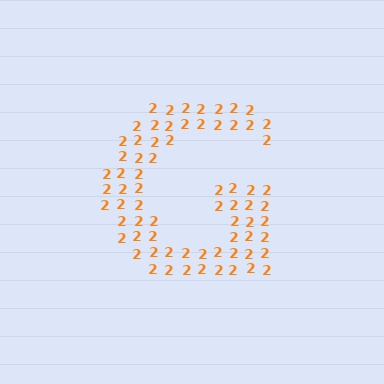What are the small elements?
The small elements are digit 2's.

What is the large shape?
The large shape is the letter G.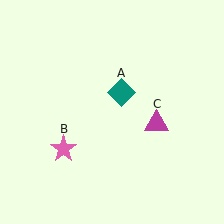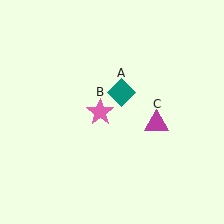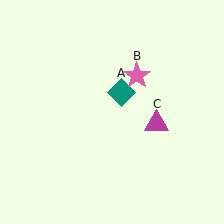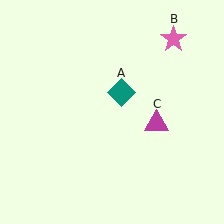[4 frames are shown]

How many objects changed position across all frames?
1 object changed position: pink star (object B).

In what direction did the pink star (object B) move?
The pink star (object B) moved up and to the right.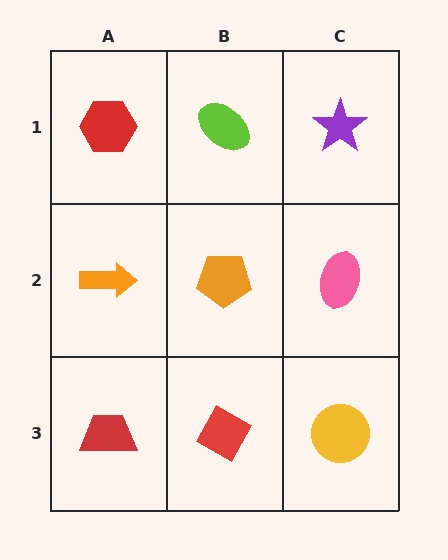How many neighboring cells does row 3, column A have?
2.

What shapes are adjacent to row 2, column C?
A purple star (row 1, column C), a yellow circle (row 3, column C), an orange pentagon (row 2, column B).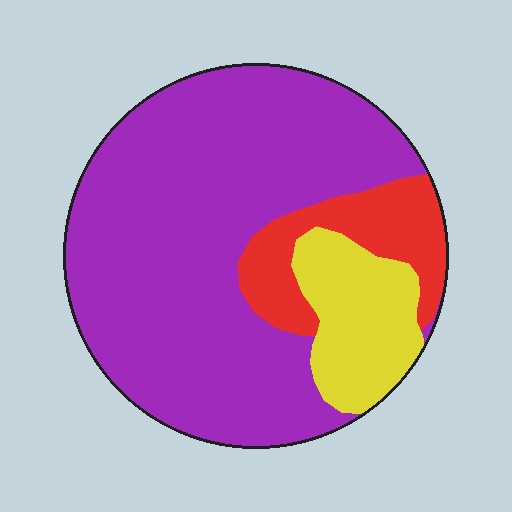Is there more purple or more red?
Purple.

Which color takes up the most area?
Purple, at roughly 70%.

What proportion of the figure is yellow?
Yellow covers about 15% of the figure.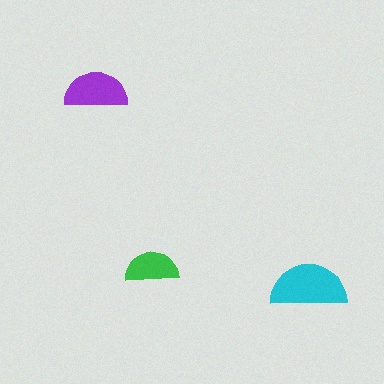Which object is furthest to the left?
The purple semicircle is leftmost.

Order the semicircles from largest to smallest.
the cyan one, the purple one, the green one.